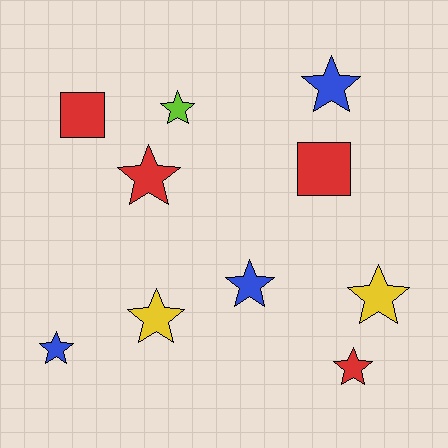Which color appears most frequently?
Red, with 4 objects.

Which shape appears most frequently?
Star, with 8 objects.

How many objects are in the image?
There are 10 objects.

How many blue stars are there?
There are 3 blue stars.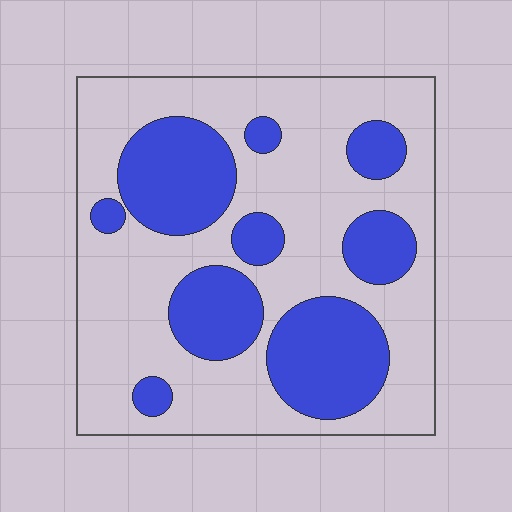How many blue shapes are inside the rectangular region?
9.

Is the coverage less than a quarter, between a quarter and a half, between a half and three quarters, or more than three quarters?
Between a quarter and a half.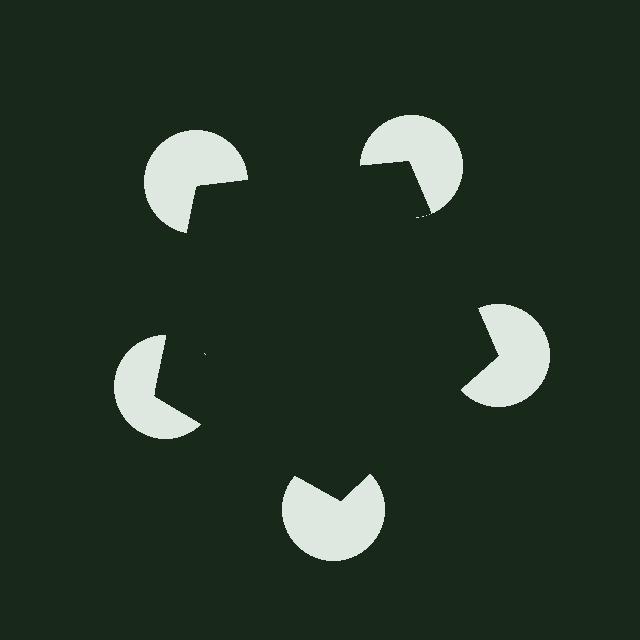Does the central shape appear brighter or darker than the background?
It typically appears slightly darker than the background, even though no actual brightness change is drawn.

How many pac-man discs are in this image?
There are 5 — one at each vertex of the illusory pentagon.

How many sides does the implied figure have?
5 sides.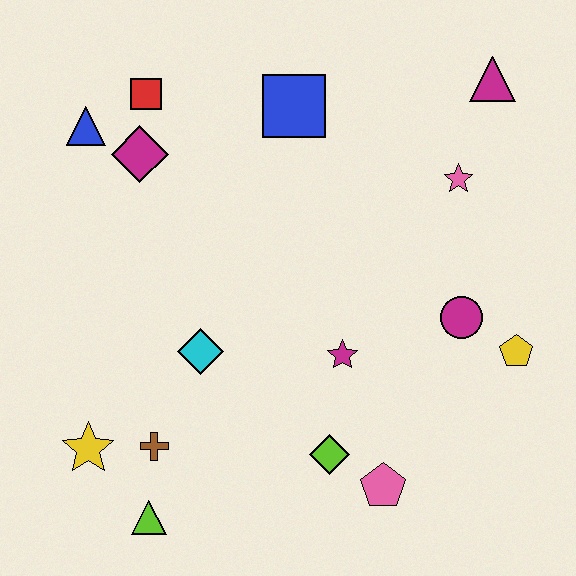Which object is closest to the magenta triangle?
The pink star is closest to the magenta triangle.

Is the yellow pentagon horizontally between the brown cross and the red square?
No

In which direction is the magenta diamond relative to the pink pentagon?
The magenta diamond is above the pink pentagon.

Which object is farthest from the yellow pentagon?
The blue triangle is farthest from the yellow pentagon.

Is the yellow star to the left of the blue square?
Yes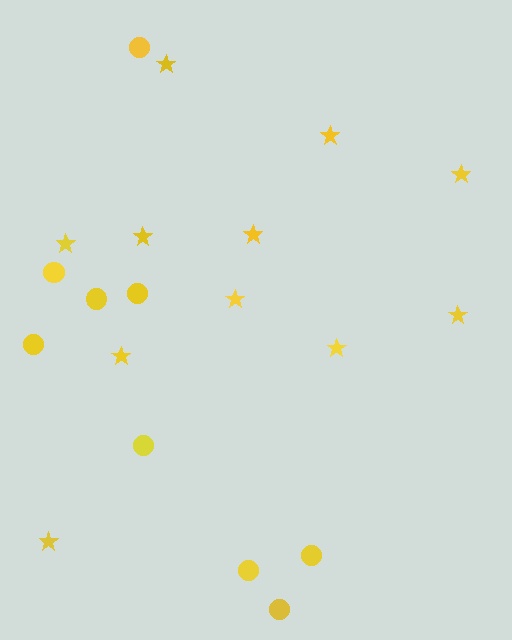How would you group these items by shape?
There are 2 groups: one group of stars (11) and one group of circles (9).